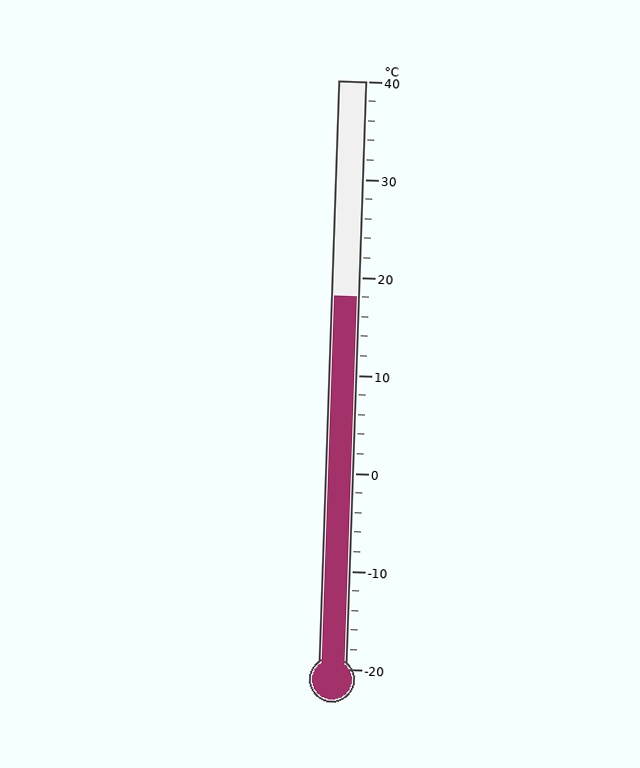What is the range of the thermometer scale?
The thermometer scale ranges from -20°C to 40°C.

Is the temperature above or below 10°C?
The temperature is above 10°C.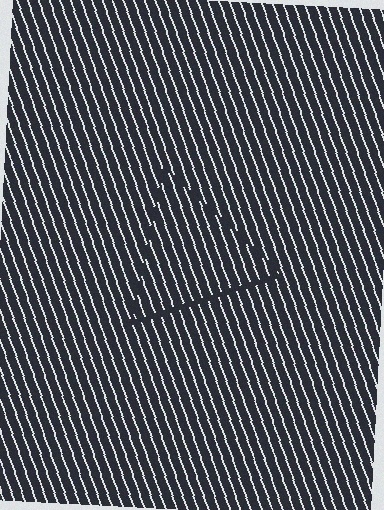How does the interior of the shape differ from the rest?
The interior of the shape contains the same grating, shifted by half a period — the contour is defined by the phase discontinuity where line-ends from the inner and outer gratings abut.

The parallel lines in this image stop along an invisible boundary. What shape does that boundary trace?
An illusory triangle. The interior of the shape contains the same grating, shifted by half a period — the contour is defined by the phase discontinuity where line-ends from the inner and outer gratings abut.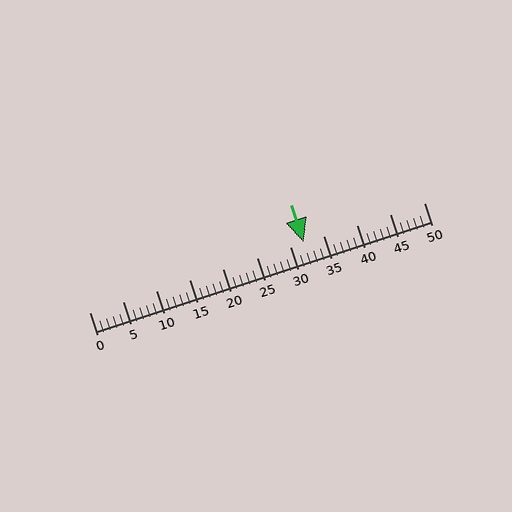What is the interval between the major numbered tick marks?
The major tick marks are spaced 5 units apart.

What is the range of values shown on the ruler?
The ruler shows values from 0 to 50.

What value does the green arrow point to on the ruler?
The green arrow points to approximately 32.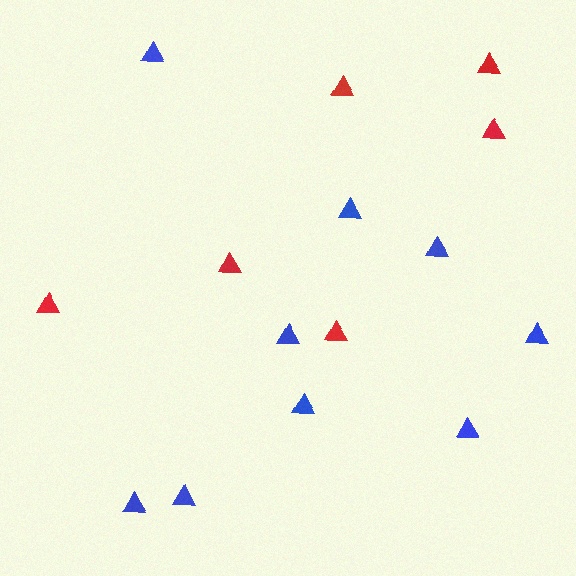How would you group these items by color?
There are 2 groups: one group of red triangles (6) and one group of blue triangles (9).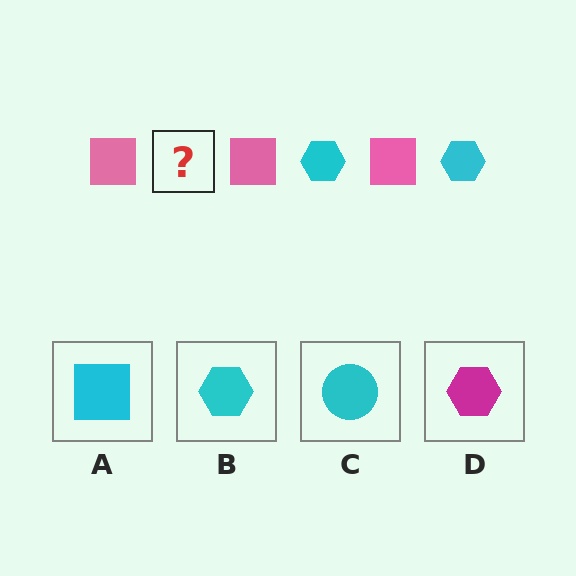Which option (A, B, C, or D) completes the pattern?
B.